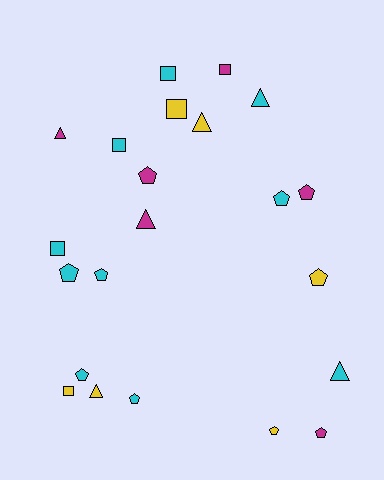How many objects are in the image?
There are 22 objects.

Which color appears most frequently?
Cyan, with 10 objects.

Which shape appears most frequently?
Pentagon, with 10 objects.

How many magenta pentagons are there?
There are 3 magenta pentagons.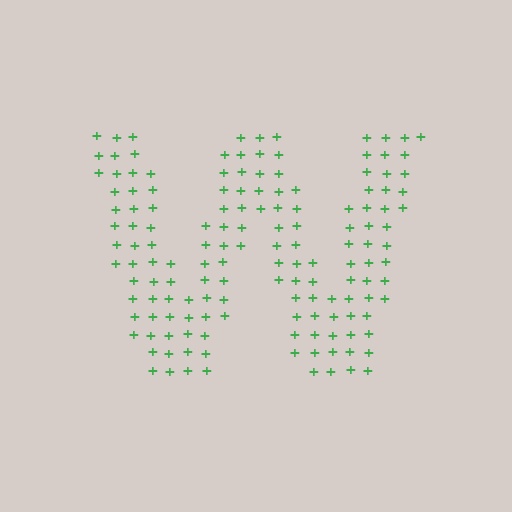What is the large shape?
The large shape is the letter W.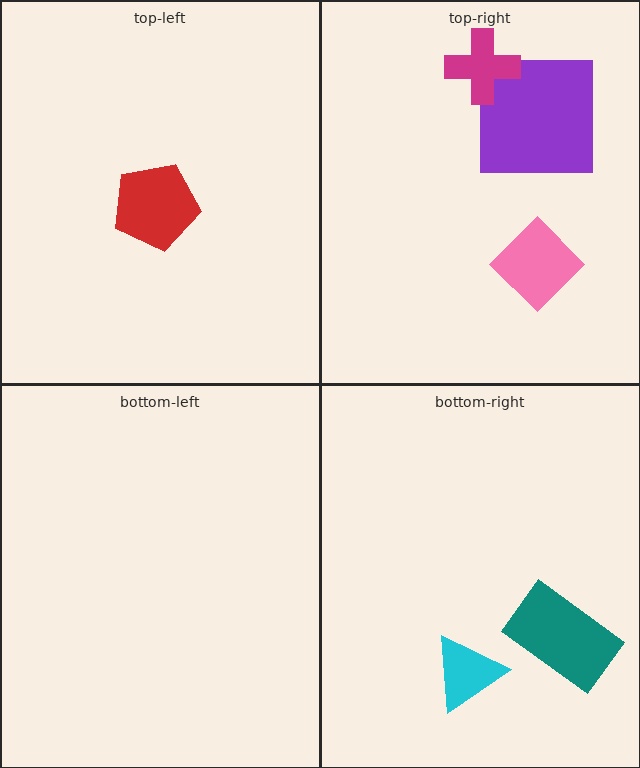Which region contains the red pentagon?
The top-left region.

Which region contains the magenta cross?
The top-right region.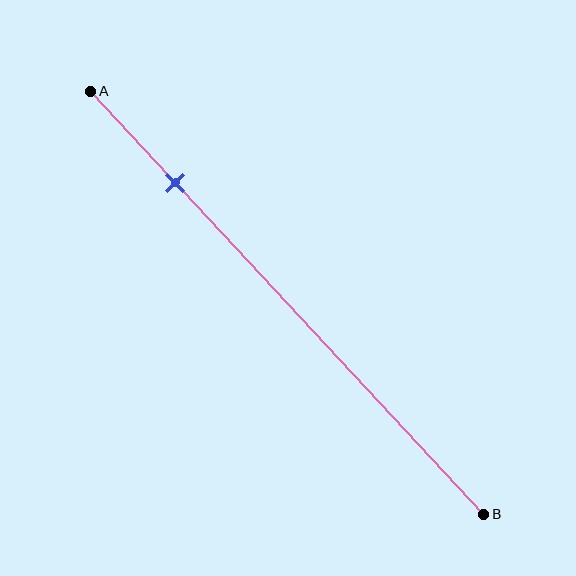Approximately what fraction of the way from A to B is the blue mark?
The blue mark is approximately 20% of the way from A to B.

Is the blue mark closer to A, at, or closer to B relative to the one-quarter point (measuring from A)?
The blue mark is closer to point A than the one-quarter point of segment AB.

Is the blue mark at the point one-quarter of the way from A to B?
No, the mark is at about 20% from A, not at the 25% one-quarter point.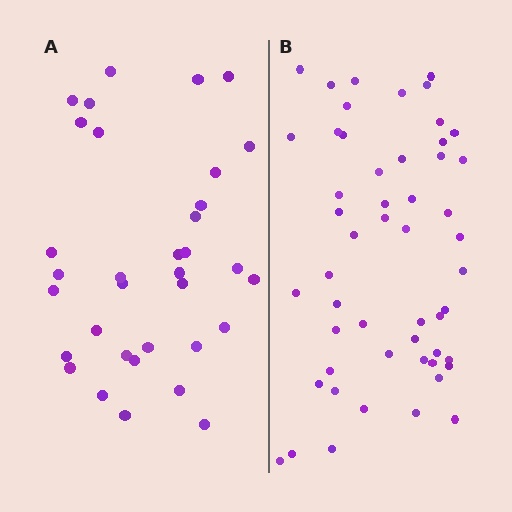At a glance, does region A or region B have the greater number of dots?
Region B (the right region) has more dots.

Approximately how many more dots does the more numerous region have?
Region B has approximately 20 more dots than region A.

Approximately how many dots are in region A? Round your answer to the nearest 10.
About 30 dots. (The exact count is 34, which rounds to 30.)